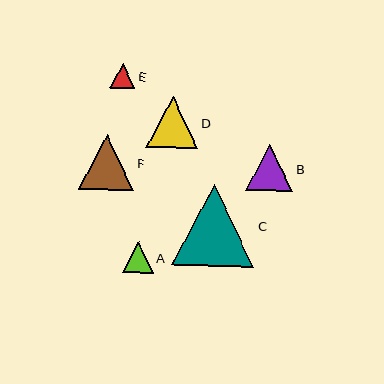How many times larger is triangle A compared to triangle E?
Triangle A is approximately 1.2 times the size of triangle E.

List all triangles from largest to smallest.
From largest to smallest: C, F, D, B, A, E.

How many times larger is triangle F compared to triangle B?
Triangle F is approximately 1.2 times the size of triangle B.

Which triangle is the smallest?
Triangle E is the smallest with a size of approximately 25 pixels.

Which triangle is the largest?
Triangle C is the largest with a size of approximately 82 pixels.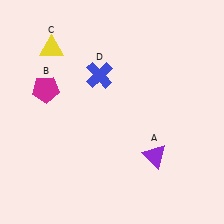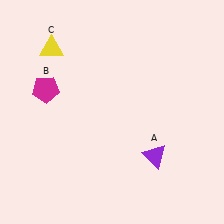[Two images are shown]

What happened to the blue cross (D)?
The blue cross (D) was removed in Image 2. It was in the top-left area of Image 1.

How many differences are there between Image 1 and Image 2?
There is 1 difference between the two images.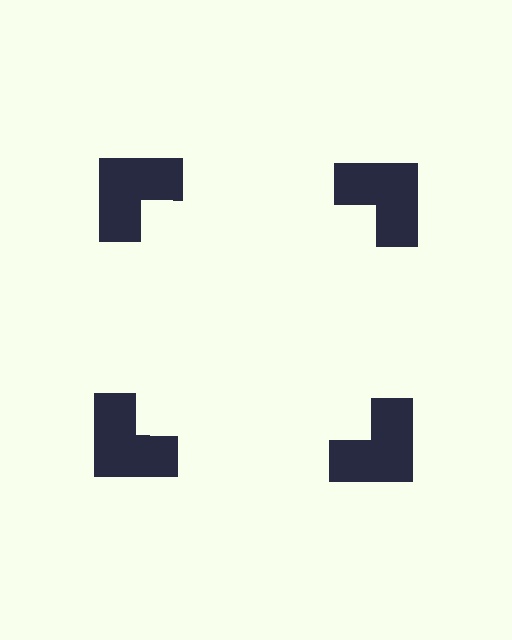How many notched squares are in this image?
There are 4 — one at each vertex of the illusory square.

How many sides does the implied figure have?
4 sides.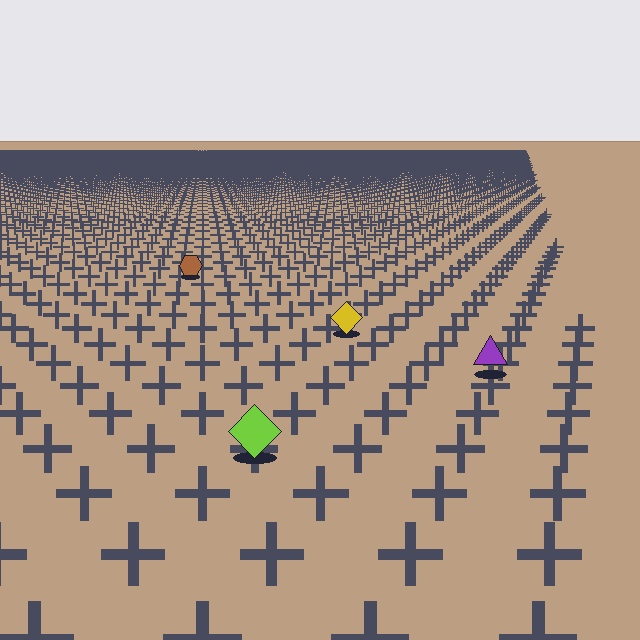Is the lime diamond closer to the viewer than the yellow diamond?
Yes. The lime diamond is closer — you can tell from the texture gradient: the ground texture is coarser near it.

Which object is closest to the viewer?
The lime diamond is closest. The texture marks near it are larger and more spread out.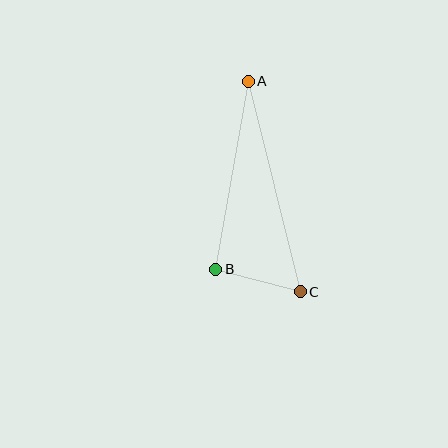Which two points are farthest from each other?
Points A and C are farthest from each other.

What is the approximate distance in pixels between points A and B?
The distance between A and B is approximately 191 pixels.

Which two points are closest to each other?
Points B and C are closest to each other.